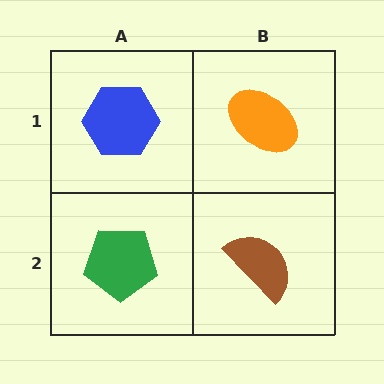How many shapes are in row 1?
2 shapes.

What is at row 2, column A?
A green pentagon.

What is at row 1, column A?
A blue hexagon.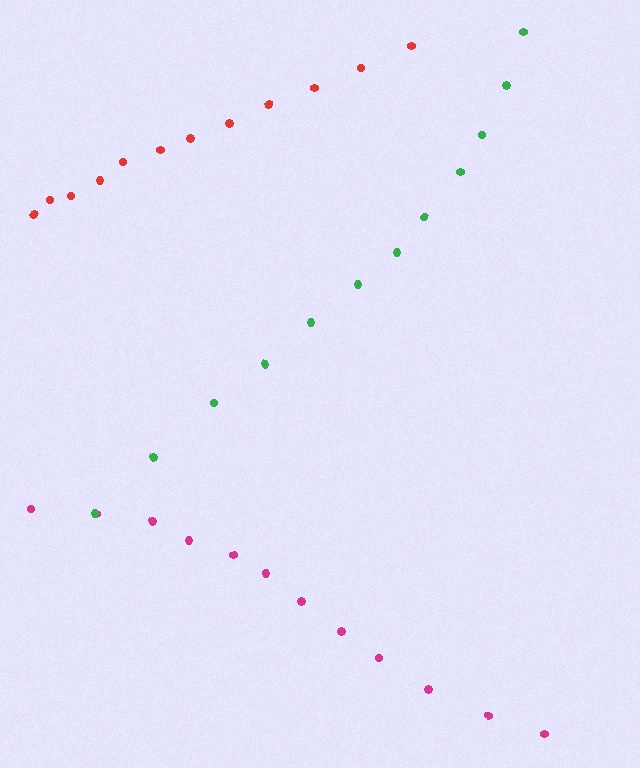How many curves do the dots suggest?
There are 3 distinct paths.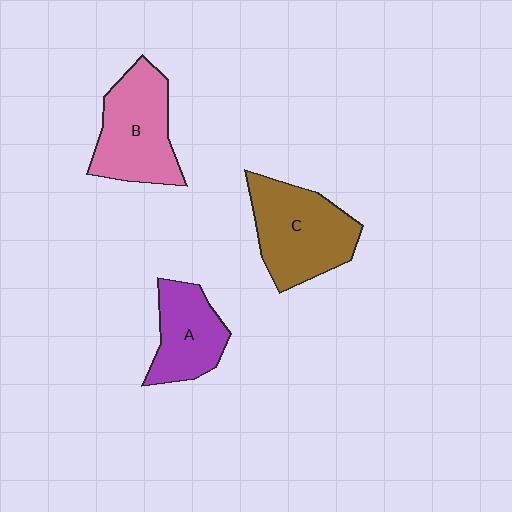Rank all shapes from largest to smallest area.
From largest to smallest: C (brown), B (pink), A (purple).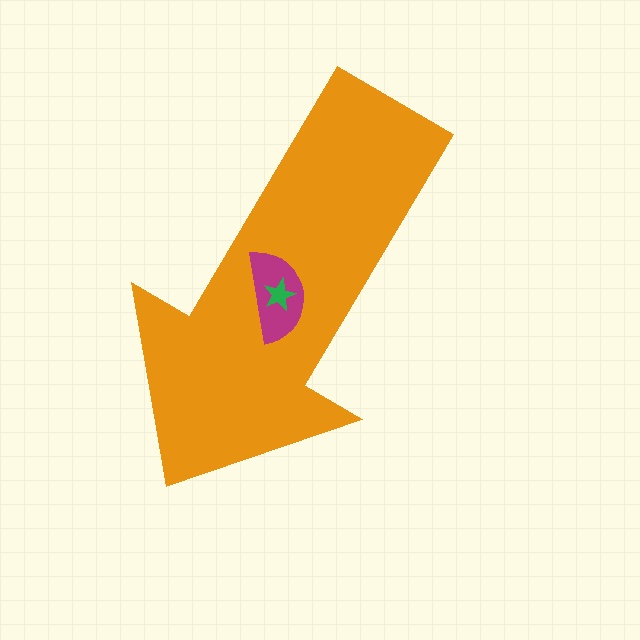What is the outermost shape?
The orange arrow.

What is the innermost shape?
The green star.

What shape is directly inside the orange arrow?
The magenta semicircle.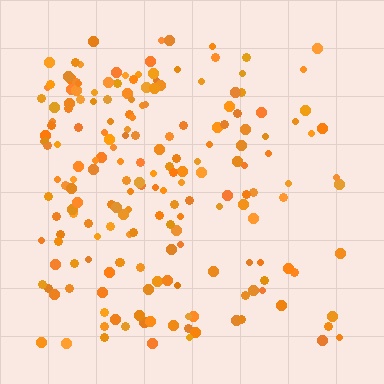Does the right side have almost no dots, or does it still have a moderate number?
Still a moderate number, just noticeably fewer than the left.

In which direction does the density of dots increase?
From right to left, with the left side densest.